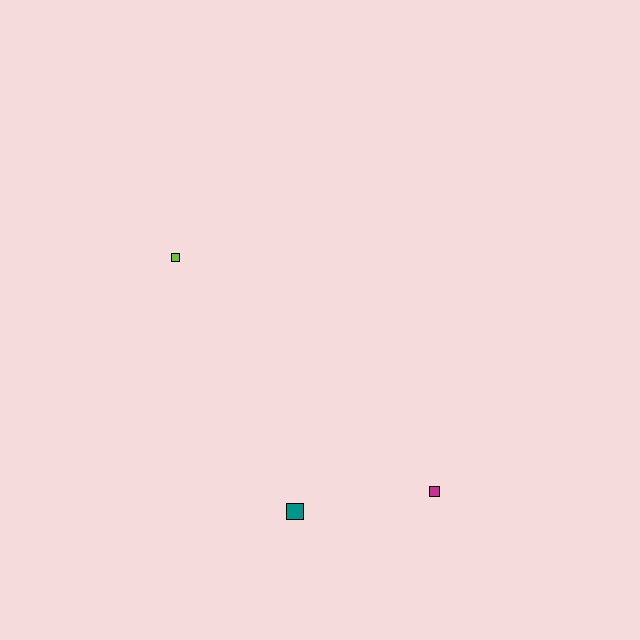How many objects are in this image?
There are 3 objects.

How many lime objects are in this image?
There is 1 lime object.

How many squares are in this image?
There are 3 squares.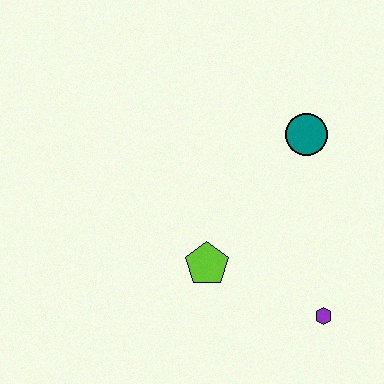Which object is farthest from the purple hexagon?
The teal circle is farthest from the purple hexagon.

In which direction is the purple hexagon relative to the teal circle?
The purple hexagon is below the teal circle.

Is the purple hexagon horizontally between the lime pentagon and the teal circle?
No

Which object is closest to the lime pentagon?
The purple hexagon is closest to the lime pentagon.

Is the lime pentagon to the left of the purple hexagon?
Yes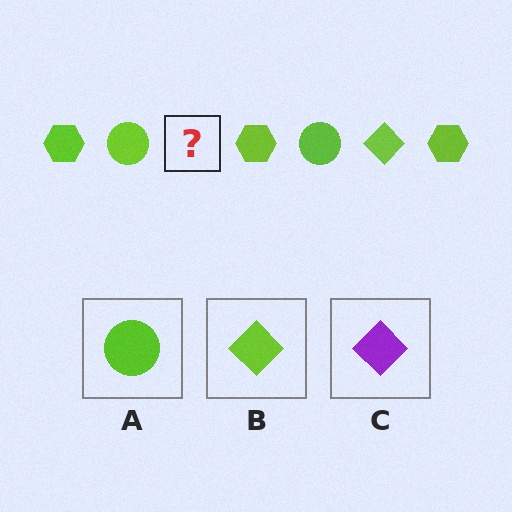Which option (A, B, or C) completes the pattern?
B.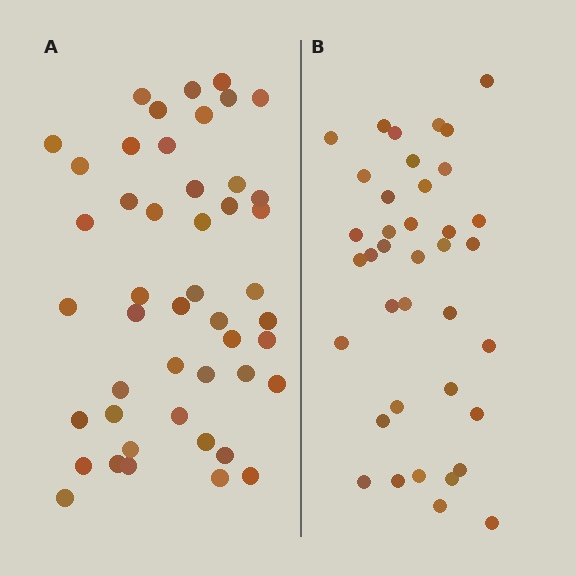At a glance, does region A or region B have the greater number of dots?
Region A (the left region) has more dots.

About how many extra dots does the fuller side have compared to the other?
Region A has roughly 8 or so more dots than region B.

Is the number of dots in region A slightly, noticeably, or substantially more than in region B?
Region A has only slightly more — the two regions are fairly close. The ratio is roughly 1.2 to 1.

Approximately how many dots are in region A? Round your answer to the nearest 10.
About 50 dots. (The exact count is 47, which rounds to 50.)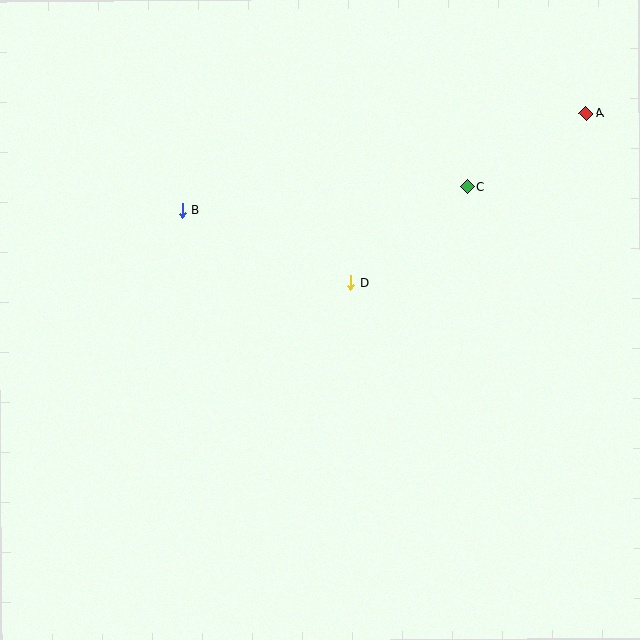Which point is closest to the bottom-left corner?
Point B is closest to the bottom-left corner.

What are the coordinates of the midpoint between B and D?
The midpoint between B and D is at (267, 246).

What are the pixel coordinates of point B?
Point B is at (183, 210).